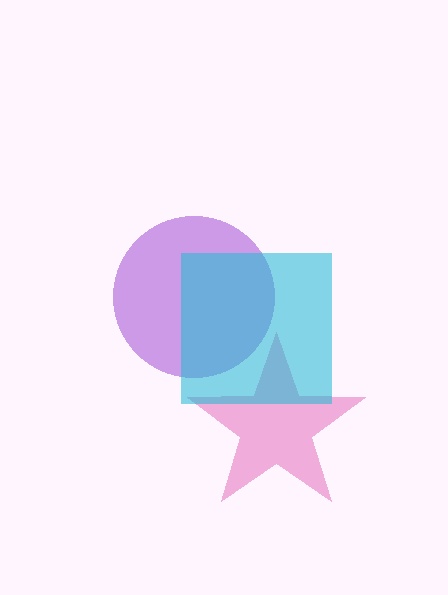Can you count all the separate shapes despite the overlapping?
Yes, there are 3 separate shapes.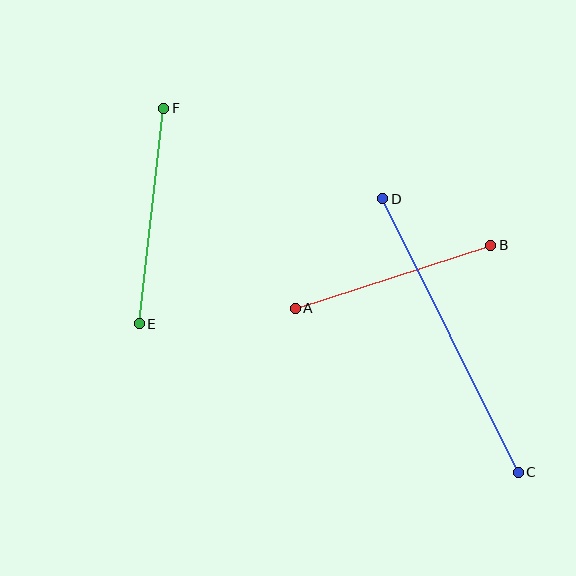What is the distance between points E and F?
The distance is approximately 217 pixels.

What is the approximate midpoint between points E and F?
The midpoint is at approximately (151, 216) pixels.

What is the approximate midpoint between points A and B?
The midpoint is at approximately (393, 277) pixels.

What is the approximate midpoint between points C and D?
The midpoint is at approximately (451, 336) pixels.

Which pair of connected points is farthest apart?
Points C and D are farthest apart.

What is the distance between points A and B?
The distance is approximately 206 pixels.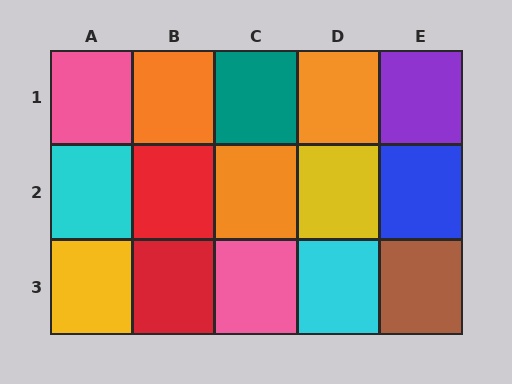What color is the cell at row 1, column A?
Pink.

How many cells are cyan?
2 cells are cyan.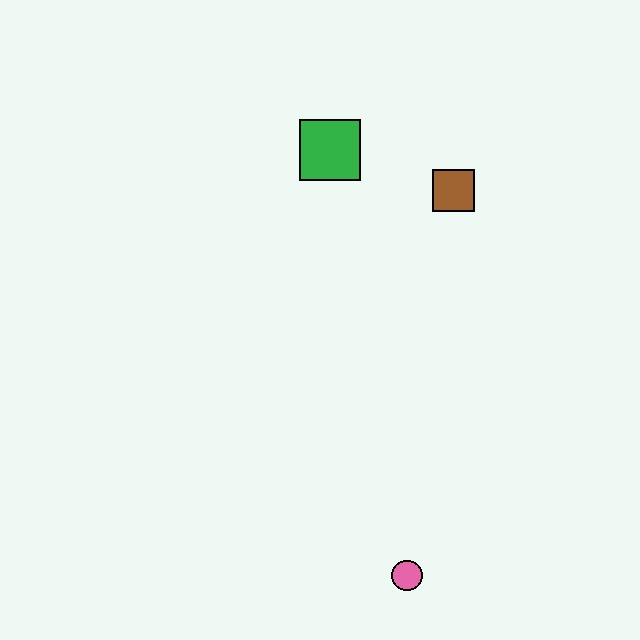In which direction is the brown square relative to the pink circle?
The brown square is above the pink circle.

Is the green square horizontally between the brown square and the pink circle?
No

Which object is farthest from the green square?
The pink circle is farthest from the green square.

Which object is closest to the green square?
The brown square is closest to the green square.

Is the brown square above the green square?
No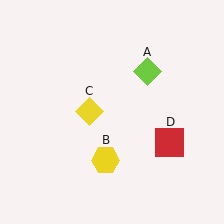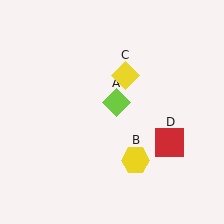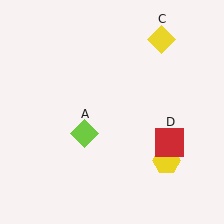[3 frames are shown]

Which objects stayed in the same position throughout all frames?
Red square (object D) remained stationary.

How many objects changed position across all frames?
3 objects changed position: lime diamond (object A), yellow hexagon (object B), yellow diamond (object C).